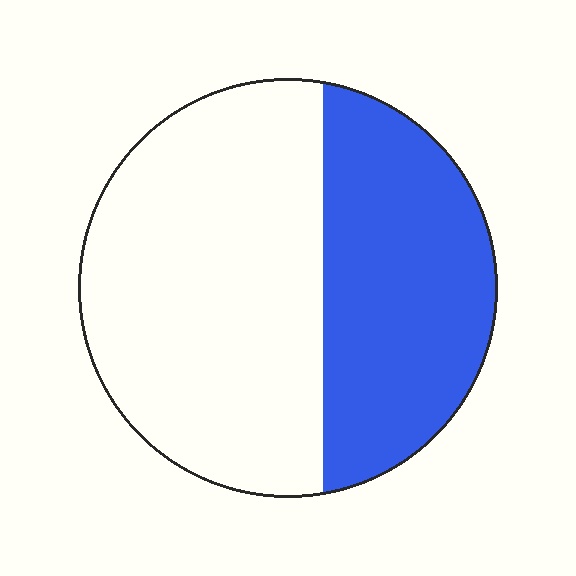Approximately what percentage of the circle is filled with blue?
Approximately 40%.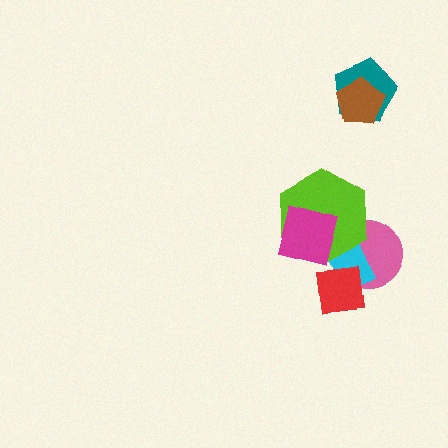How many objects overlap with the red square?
2 objects overlap with the red square.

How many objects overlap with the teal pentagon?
1 object overlaps with the teal pentagon.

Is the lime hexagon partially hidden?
Yes, it is partially covered by another shape.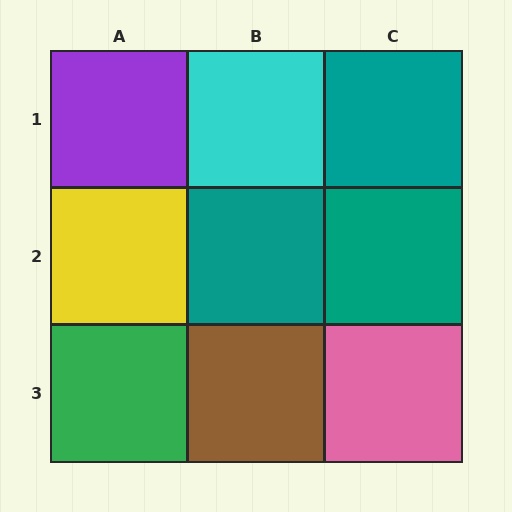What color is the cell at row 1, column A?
Purple.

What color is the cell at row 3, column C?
Pink.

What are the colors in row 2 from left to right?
Yellow, teal, teal.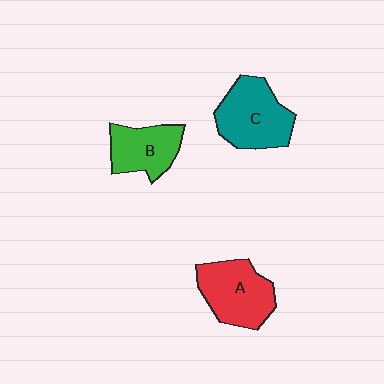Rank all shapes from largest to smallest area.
From largest to smallest: C (teal), A (red), B (green).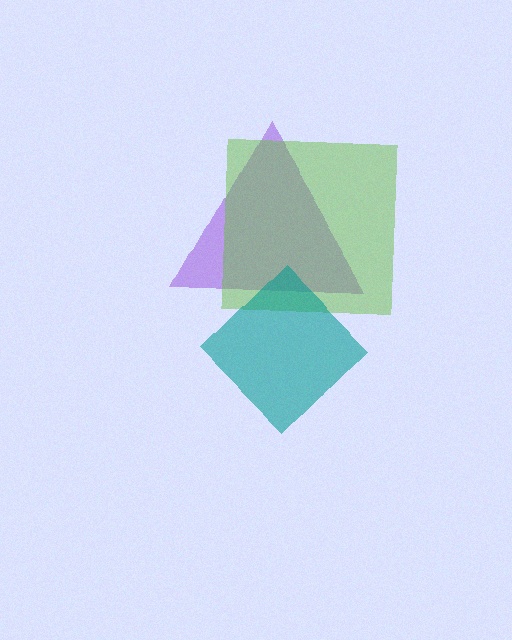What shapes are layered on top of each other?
The layered shapes are: a purple triangle, a lime square, a teal diamond.